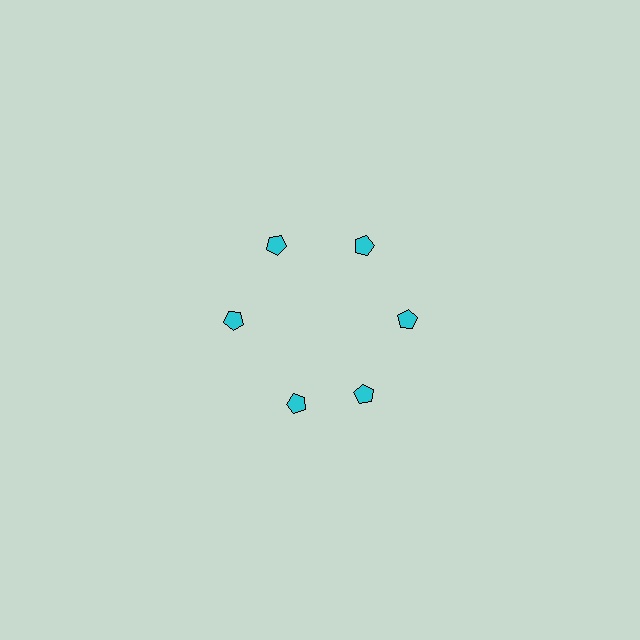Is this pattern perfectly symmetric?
No. The 6 cyan pentagons are arranged in a ring, but one element near the 7 o'clock position is rotated out of alignment along the ring, breaking the 6-fold rotational symmetry.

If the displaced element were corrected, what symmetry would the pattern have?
It would have 6-fold rotational symmetry — the pattern would map onto itself every 60 degrees.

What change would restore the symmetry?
The symmetry would be restored by rotating it back into even spacing with its neighbors so that all 6 pentagons sit at equal angles and equal distance from the center.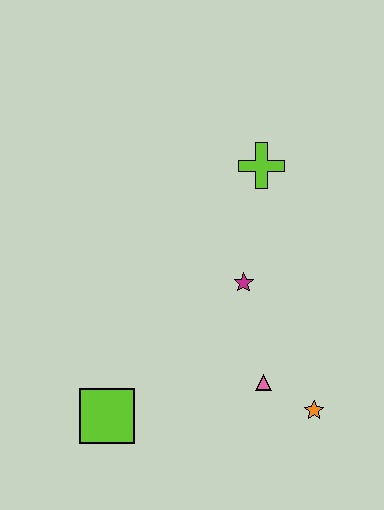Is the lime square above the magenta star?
No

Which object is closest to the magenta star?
The pink triangle is closest to the magenta star.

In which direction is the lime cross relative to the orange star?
The lime cross is above the orange star.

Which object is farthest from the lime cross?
The lime square is farthest from the lime cross.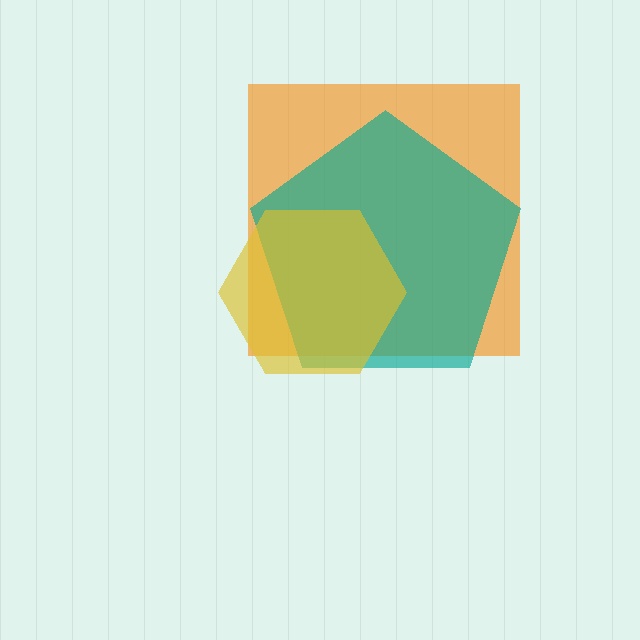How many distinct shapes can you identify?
There are 3 distinct shapes: an orange square, a teal pentagon, a yellow hexagon.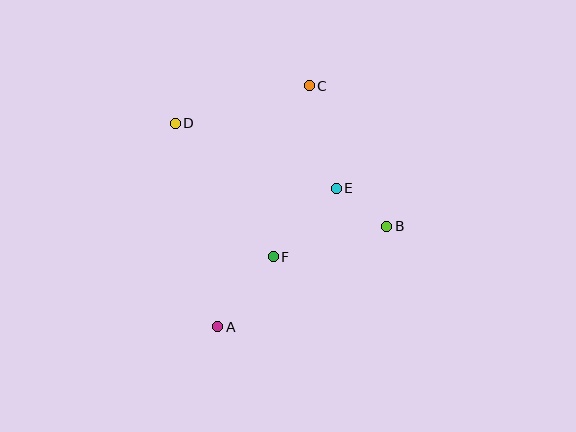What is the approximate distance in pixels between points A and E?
The distance between A and E is approximately 182 pixels.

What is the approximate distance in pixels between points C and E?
The distance between C and E is approximately 106 pixels.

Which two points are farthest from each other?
Points A and C are farthest from each other.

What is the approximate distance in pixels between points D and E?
The distance between D and E is approximately 174 pixels.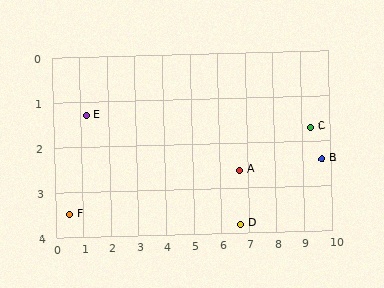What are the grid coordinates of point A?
Point A is at approximately (6.7, 2.6).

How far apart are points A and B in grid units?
Points A and B are about 3.0 grid units apart.